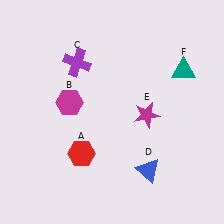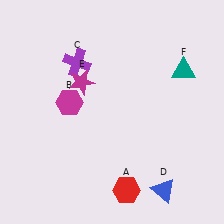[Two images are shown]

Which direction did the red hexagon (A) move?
The red hexagon (A) moved right.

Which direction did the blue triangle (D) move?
The blue triangle (D) moved down.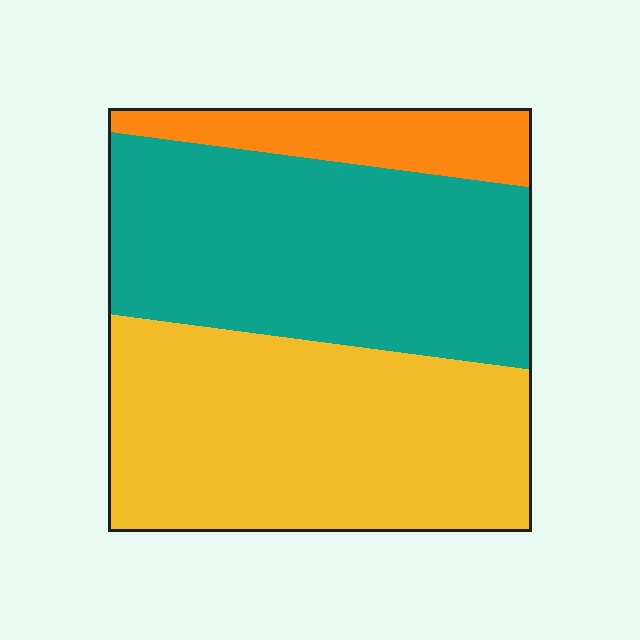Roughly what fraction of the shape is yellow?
Yellow takes up between a quarter and a half of the shape.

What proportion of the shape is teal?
Teal covers 43% of the shape.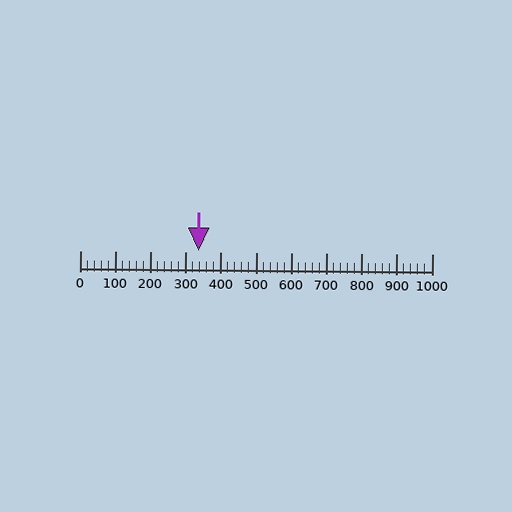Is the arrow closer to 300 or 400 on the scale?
The arrow is closer to 300.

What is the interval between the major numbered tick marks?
The major tick marks are spaced 100 units apart.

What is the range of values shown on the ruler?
The ruler shows values from 0 to 1000.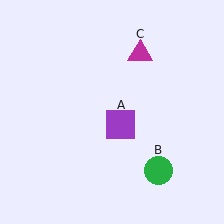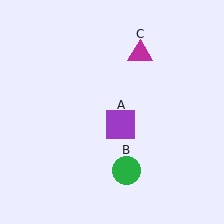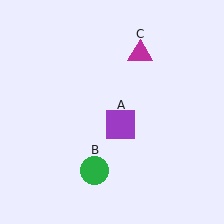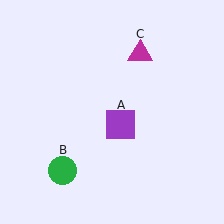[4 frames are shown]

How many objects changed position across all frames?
1 object changed position: green circle (object B).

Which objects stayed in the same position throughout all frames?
Purple square (object A) and magenta triangle (object C) remained stationary.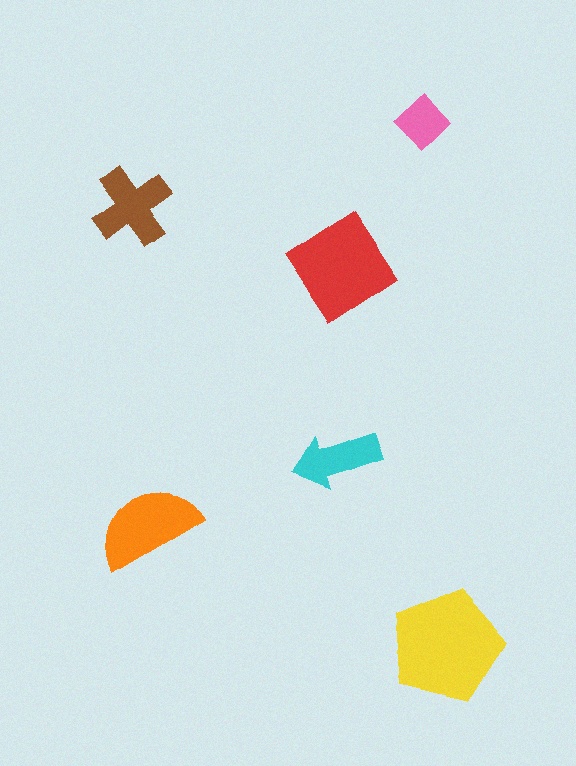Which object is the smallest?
The pink diamond.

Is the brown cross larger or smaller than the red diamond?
Smaller.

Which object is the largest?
The yellow pentagon.